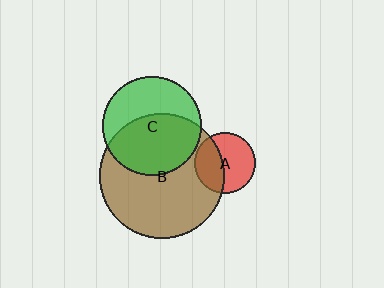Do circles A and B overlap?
Yes.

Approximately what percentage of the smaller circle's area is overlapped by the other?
Approximately 40%.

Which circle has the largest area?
Circle B (brown).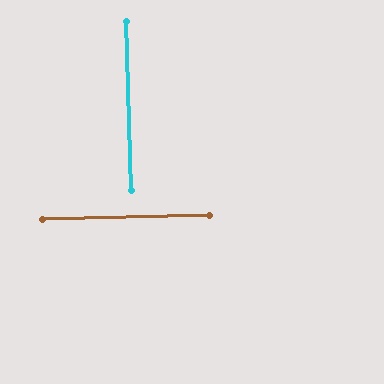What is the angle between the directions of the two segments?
Approximately 90 degrees.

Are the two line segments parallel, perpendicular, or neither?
Perpendicular — they meet at approximately 90°.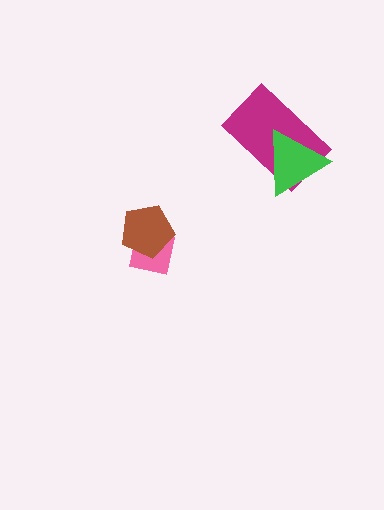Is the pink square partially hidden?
Yes, it is partially covered by another shape.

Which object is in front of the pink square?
The brown pentagon is in front of the pink square.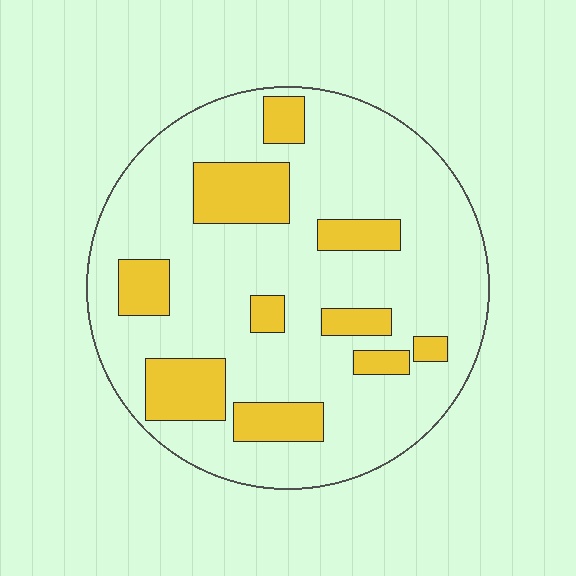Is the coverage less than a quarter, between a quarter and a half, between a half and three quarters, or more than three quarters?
Less than a quarter.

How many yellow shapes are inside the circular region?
10.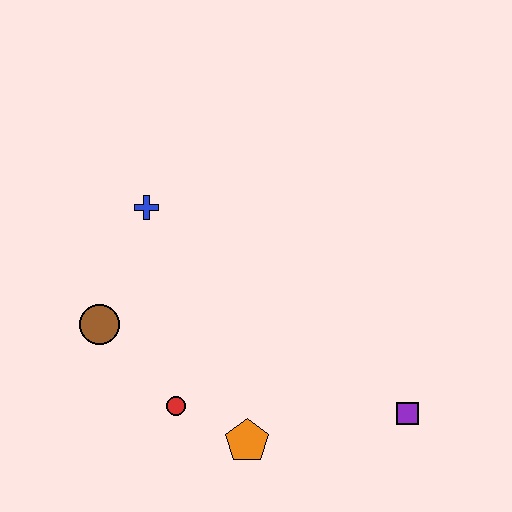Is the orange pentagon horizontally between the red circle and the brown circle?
No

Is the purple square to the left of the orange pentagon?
No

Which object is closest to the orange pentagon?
The red circle is closest to the orange pentagon.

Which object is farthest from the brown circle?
The purple square is farthest from the brown circle.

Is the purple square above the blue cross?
No